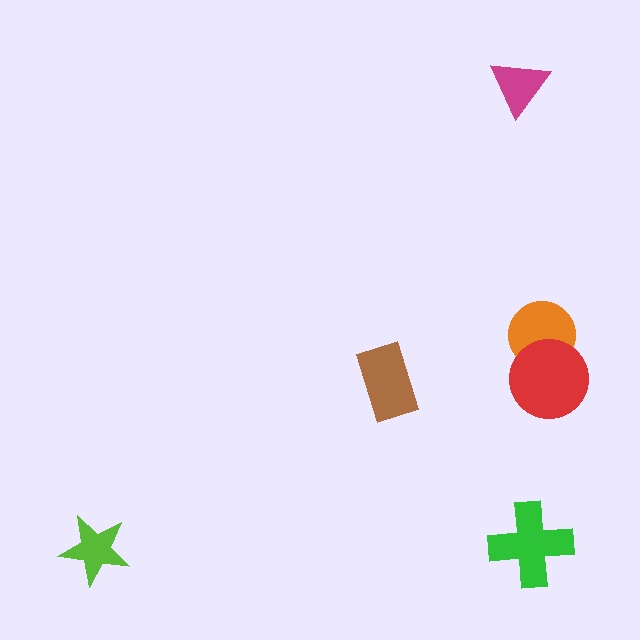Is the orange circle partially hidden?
Yes, it is partially covered by another shape.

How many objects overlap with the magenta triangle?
0 objects overlap with the magenta triangle.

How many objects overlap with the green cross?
0 objects overlap with the green cross.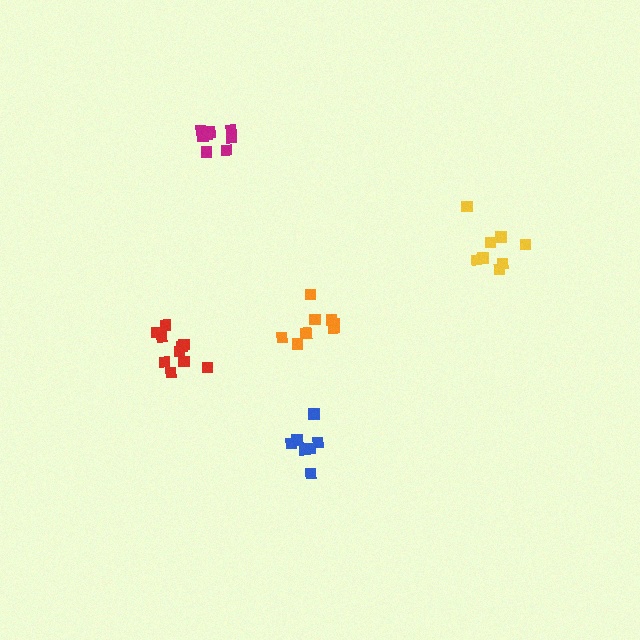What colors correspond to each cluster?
The clusters are colored: magenta, orange, red, yellow, blue.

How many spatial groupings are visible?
There are 5 spatial groupings.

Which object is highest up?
The magenta cluster is topmost.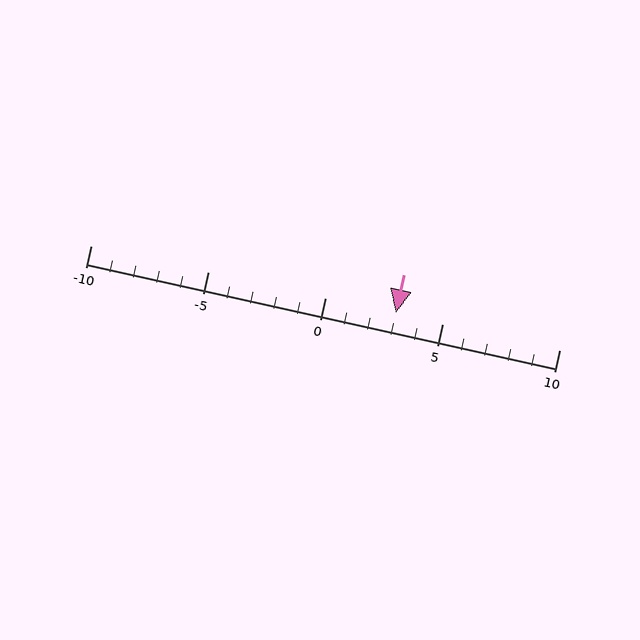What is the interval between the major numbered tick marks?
The major tick marks are spaced 5 units apart.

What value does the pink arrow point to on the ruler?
The pink arrow points to approximately 3.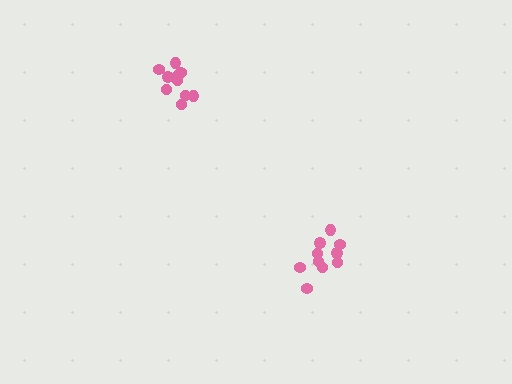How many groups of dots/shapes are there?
There are 2 groups.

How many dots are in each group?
Group 1: 10 dots, Group 2: 10 dots (20 total).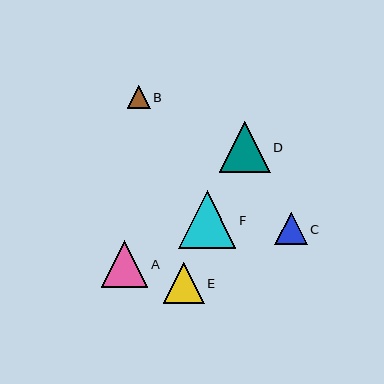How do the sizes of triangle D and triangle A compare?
Triangle D and triangle A are approximately the same size.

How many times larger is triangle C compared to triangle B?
Triangle C is approximately 1.4 times the size of triangle B.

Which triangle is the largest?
Triangle F is the largest with a size of approximately 57 pixels.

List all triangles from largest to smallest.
From largest to smallest: F, D, A, E, C, B.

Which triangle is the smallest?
Triangle B is the smallest with a size of approximately 23 pixels.